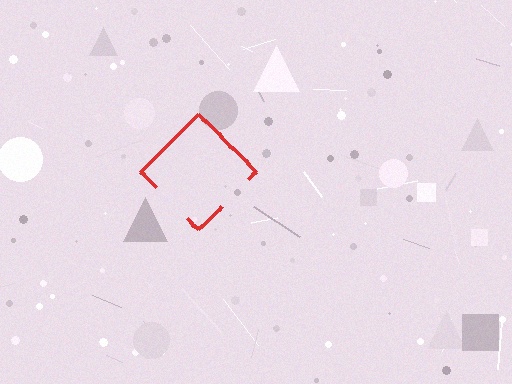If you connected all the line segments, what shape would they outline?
They would outline a diamond.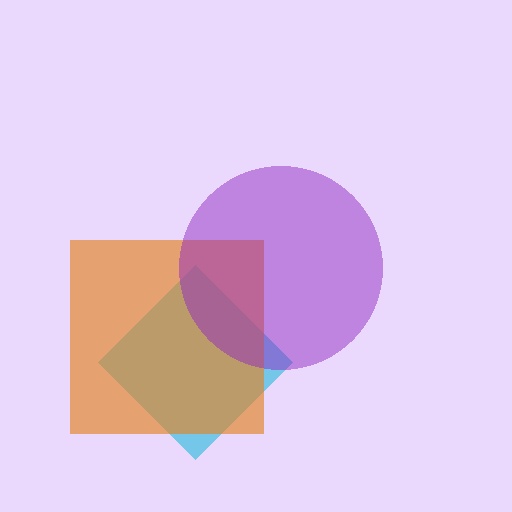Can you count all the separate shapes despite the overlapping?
Yes, there are 3 separate shapes.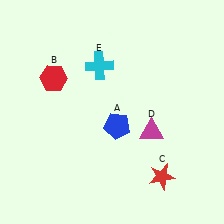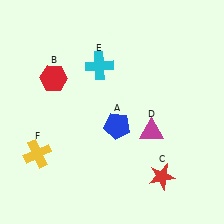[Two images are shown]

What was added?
A yellow cross (F) was added in Image 2.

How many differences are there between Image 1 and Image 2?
There is 1 difference between the two images.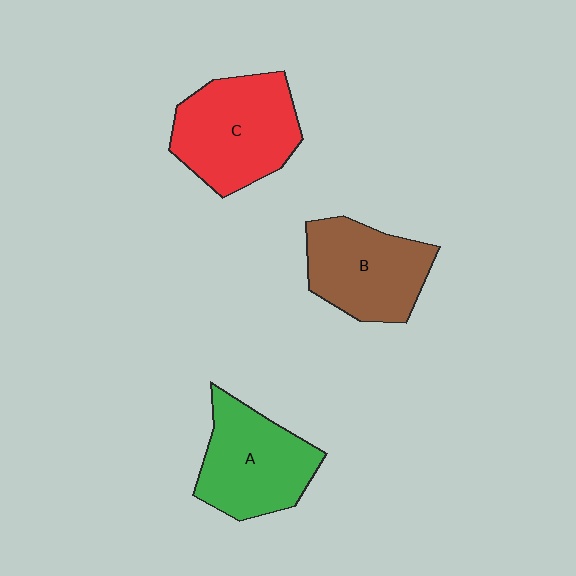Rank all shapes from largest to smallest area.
From largest to smallest: C (red), A (green), B (brown).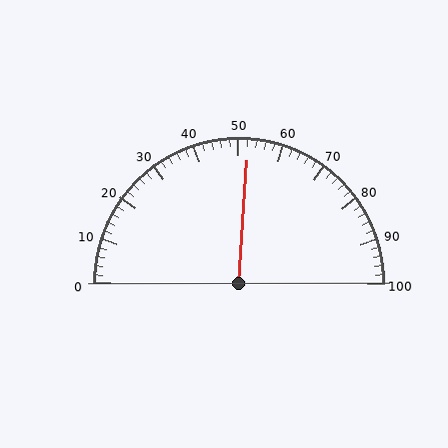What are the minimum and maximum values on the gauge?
The gauge ranges from 0 to 100.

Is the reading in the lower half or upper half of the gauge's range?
The reading is in the upper half of the range (0 to 100).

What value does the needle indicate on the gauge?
The needle indicates approximately 52.